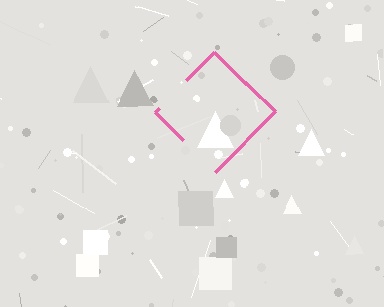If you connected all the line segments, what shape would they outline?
They would outline a diamond.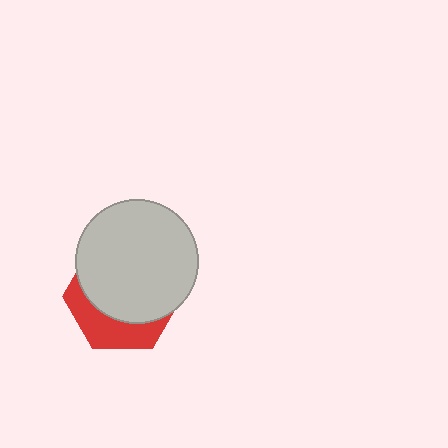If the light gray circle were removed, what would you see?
You would see the complete red hexagon.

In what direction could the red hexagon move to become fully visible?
The red hexagon could move down. That would shift it out from behind the light gray circle entirely.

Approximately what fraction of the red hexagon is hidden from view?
Roughly 67% of the red hexagon is hidden behind the light gray circle.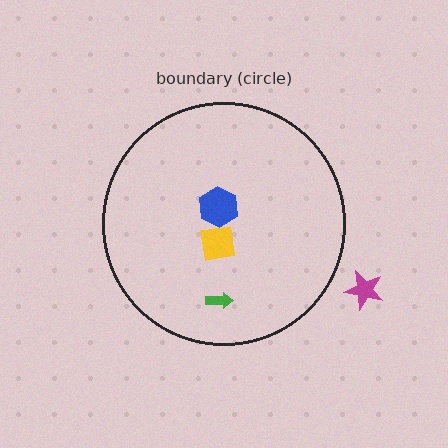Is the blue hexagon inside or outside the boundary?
Inside.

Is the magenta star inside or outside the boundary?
Outside.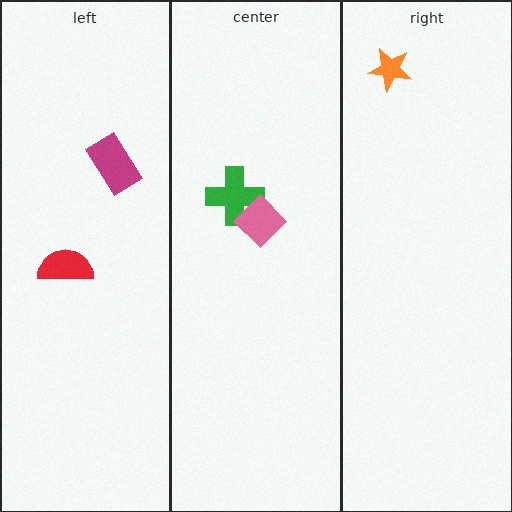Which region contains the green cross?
The center region.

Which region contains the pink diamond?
The center region.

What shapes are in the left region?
The magenta rectangle, the red semicircle.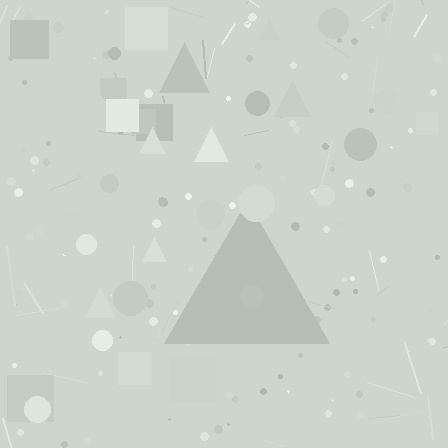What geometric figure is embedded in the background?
A triangle is embedded in the background.